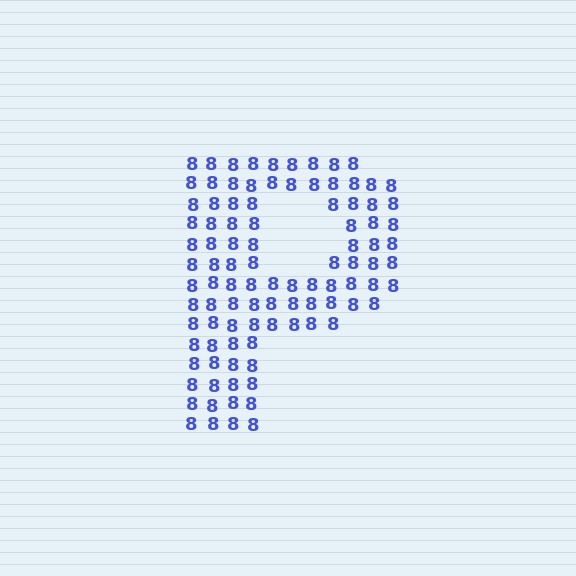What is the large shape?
The large shape is the letter P.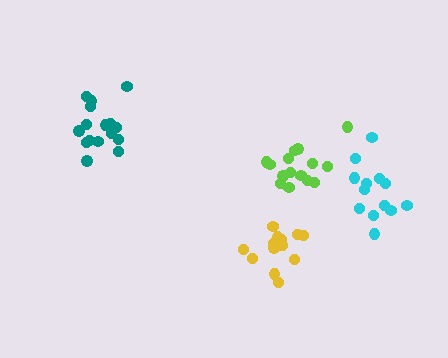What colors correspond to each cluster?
The clusters are colored: lime, cyan, yellow, teal.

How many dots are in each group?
Group 1: 15 dots, Group 2: 13 dots, Group 3: 16 dots, Group 4: 16 dots (60 total).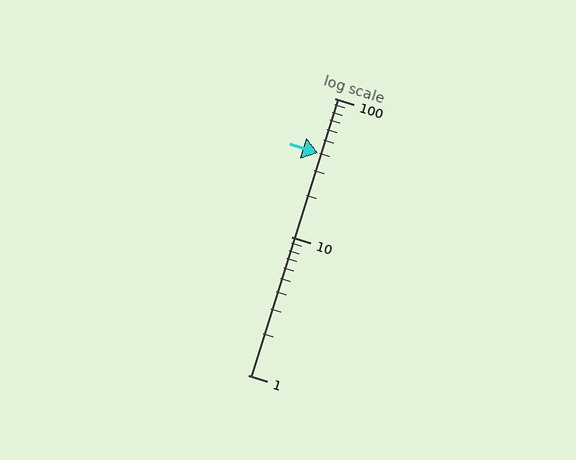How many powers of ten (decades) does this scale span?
The scale spans 2 decades, from 1 to 100.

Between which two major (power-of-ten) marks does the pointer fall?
The pointer is between 10 and 100.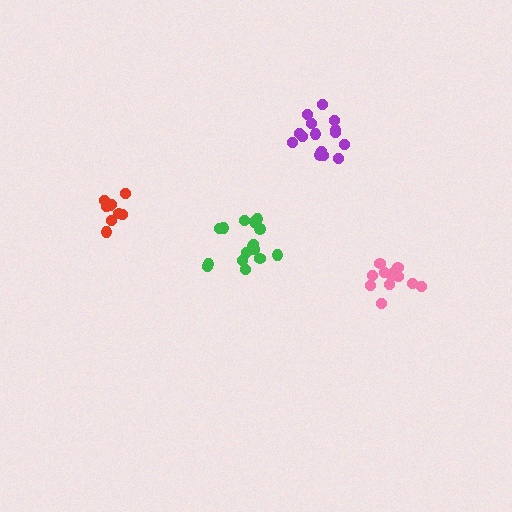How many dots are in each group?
Group 1: 16 dots, Group 2: 16 dots, Group 3: 12 dots, Group 4: 10 dots (54 total).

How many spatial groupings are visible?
There are 4 spatial groupings.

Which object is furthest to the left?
The red cluster is leftmost.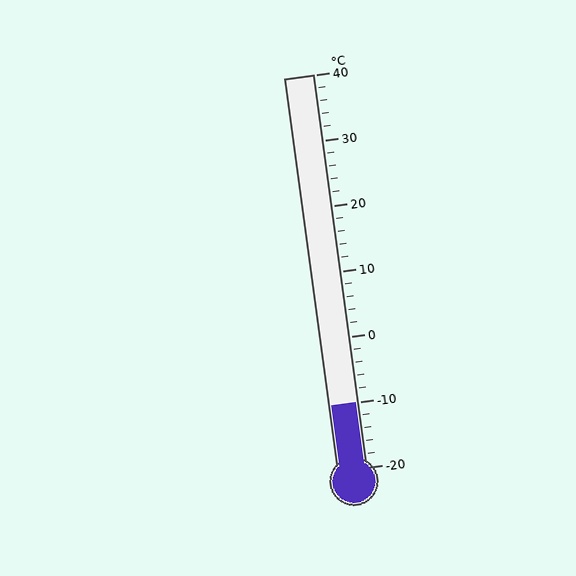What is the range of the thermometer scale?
The thermometer scale ranges from -20°C to 40°C.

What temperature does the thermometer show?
The thermometer shows approximately -10°C.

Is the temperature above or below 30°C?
The temperature is below 30°C.